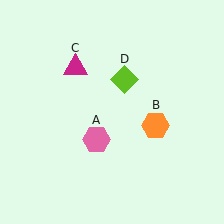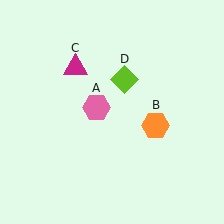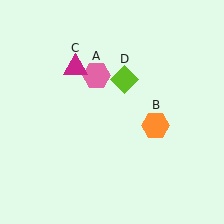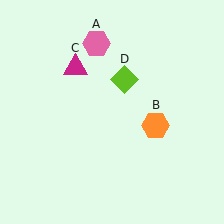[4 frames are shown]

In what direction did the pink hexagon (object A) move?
The pink hexagon (object A) moved up.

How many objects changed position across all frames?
1 object changed position: pink hexagon (object A).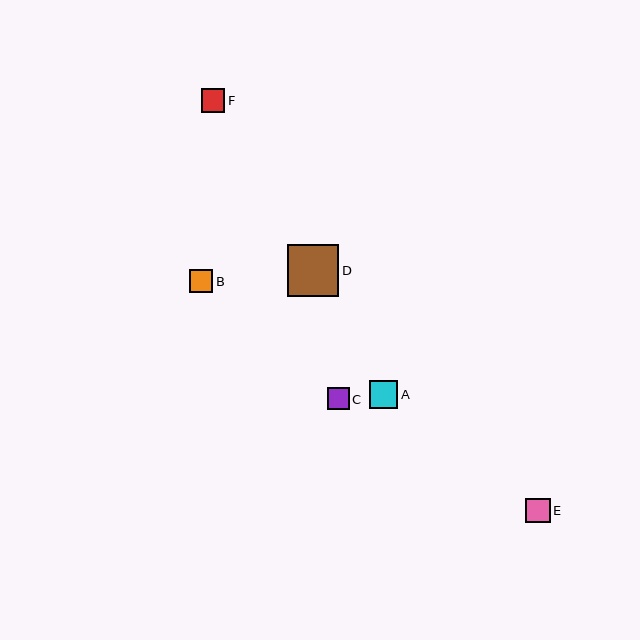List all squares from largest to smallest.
From largest to smallest: D, A, E, F, B, C.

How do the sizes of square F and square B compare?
Square F and square B are approximately the same size.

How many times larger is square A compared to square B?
Square A is approximately 1.2 times the size of square B.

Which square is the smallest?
Square C is the smallest with a size of approximately 21 pixels.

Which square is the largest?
Square D is the largest with a size of approximately 52 pixels.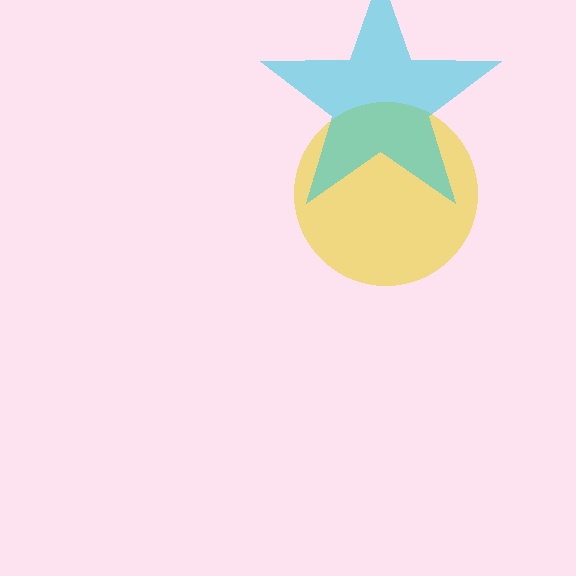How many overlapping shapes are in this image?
There are 2 overlapping shapes in the image.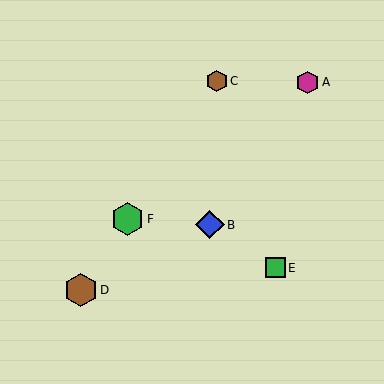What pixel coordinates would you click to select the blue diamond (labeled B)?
Click at (210, 225) to select the blue diamond B.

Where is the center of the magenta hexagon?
The center of the magenta hexagon is at (307, 82).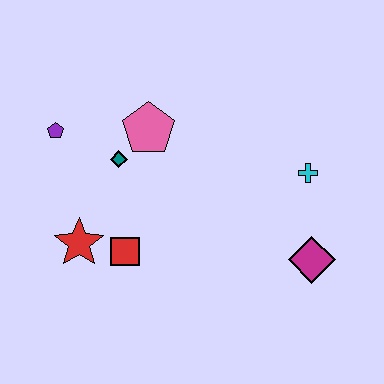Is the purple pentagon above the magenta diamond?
Yes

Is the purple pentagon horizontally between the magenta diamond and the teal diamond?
No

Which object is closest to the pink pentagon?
The teal diamond is closest to the pink pentagon.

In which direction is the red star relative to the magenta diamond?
The red star is to the left of the magenta diamond.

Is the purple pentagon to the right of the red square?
No